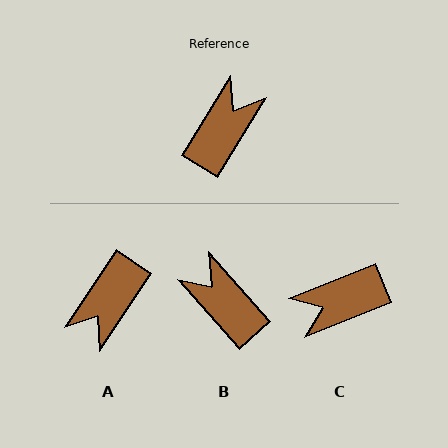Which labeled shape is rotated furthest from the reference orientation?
A, about 178 degrees away.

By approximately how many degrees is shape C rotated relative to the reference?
Approximately 143 degrees counter-clockwise.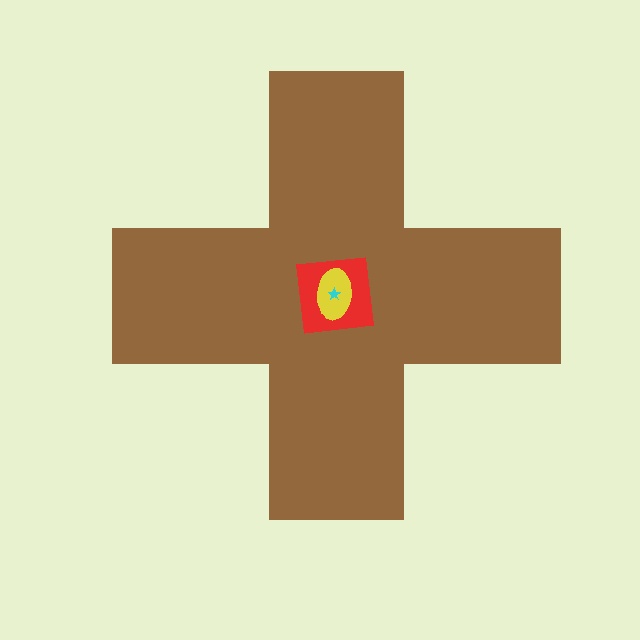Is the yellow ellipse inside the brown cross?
Yes.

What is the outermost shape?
The brown cross.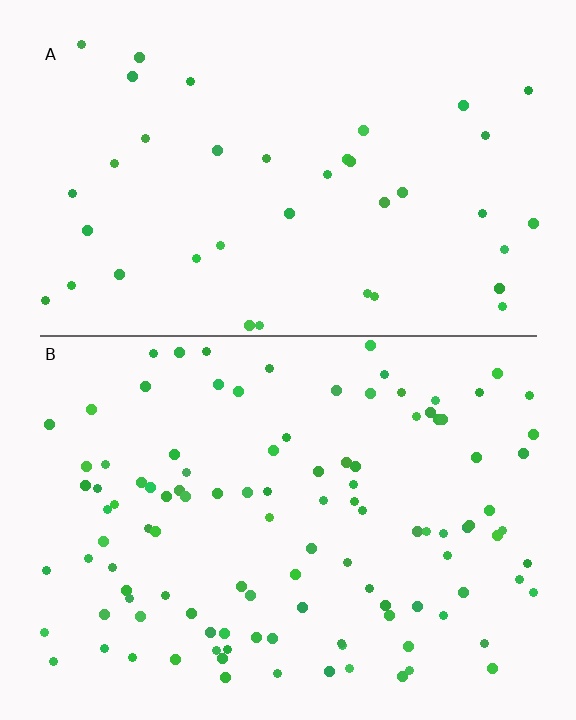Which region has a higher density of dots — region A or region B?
B (the bottom).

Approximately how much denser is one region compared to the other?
Approximately 2.8× — region B over region A.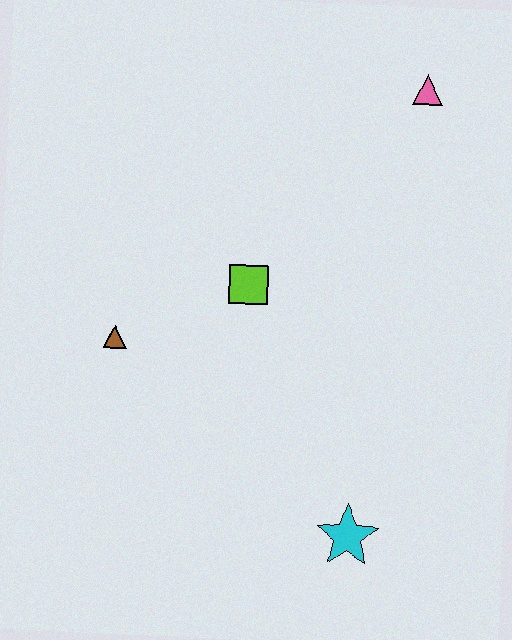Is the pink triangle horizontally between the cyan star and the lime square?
No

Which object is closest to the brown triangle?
The lime square is closest to the brown triangle.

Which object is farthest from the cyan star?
The pink triangle is farthest from the cyan star.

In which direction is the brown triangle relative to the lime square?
The brown triangle is to the left of the lime square.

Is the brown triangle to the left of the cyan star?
Yes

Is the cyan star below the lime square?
Yes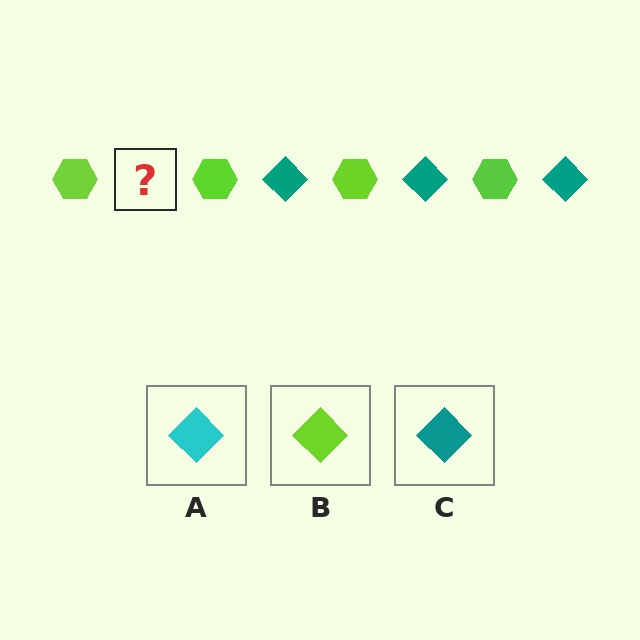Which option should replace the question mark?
Option C.